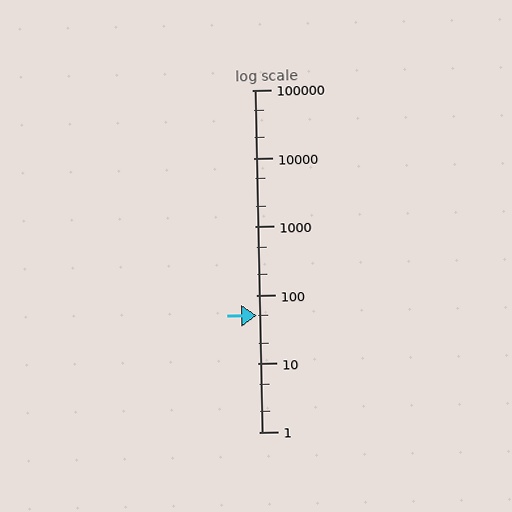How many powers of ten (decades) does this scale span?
The scale spans 5 decades, from 1 to 100000.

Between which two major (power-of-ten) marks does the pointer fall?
The pointer is between 10 and 100.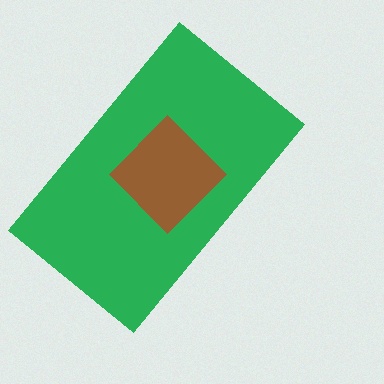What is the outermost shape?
The green rectangle.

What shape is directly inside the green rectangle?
The brown diamond.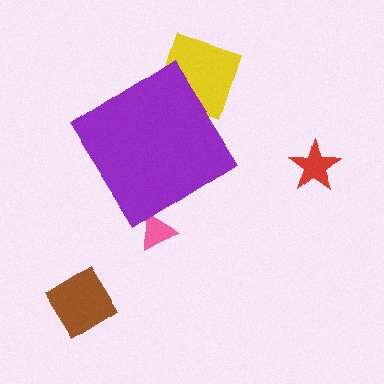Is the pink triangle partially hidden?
Yes, the pink triangle is partially hidden behind the purple diamond.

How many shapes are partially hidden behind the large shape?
2 shapes are partially hidden.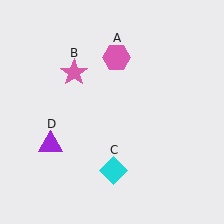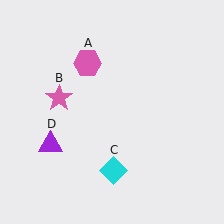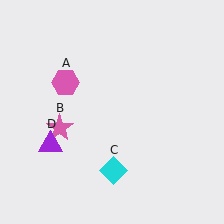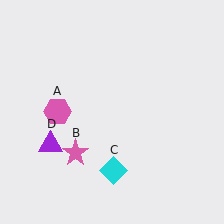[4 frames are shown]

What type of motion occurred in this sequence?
The pink hexagon (object A), pink star (object B) rotated counterclockwise around the center of the scene.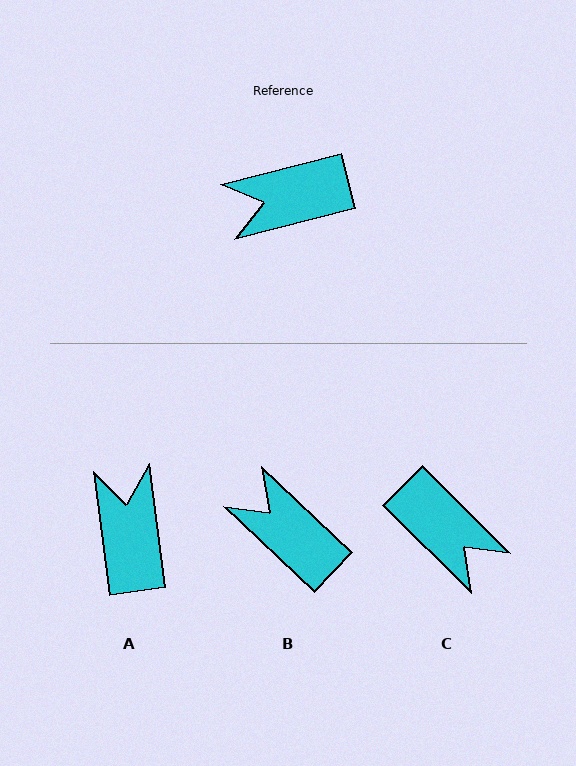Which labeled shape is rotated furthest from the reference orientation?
C, about 121 degrees away.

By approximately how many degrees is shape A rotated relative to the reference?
Approximately 97 degrees clockwise.